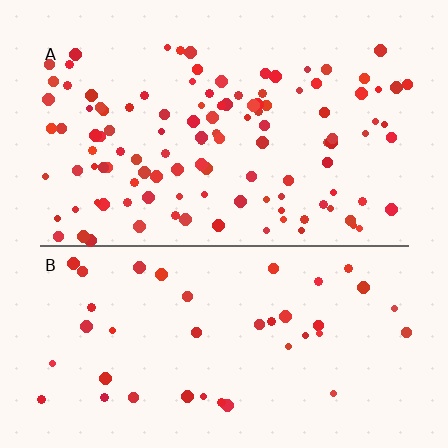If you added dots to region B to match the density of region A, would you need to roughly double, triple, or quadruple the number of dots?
Approximately triple.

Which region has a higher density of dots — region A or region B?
A (the top).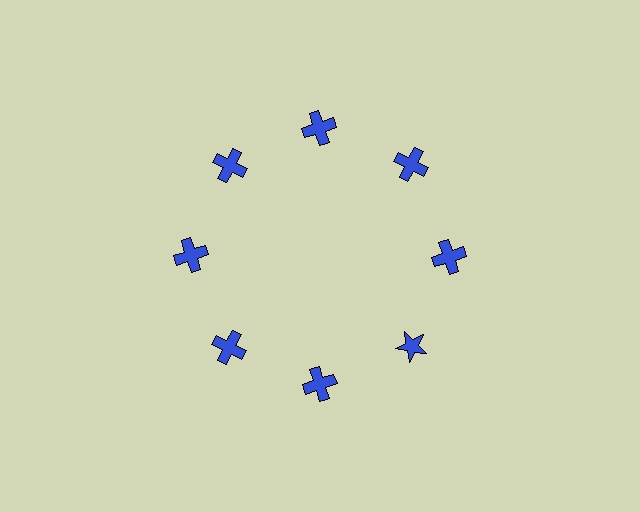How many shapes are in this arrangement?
There are 8 shapes arranged in a ring pattern.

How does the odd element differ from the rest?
It has a different shape: star instead of cross.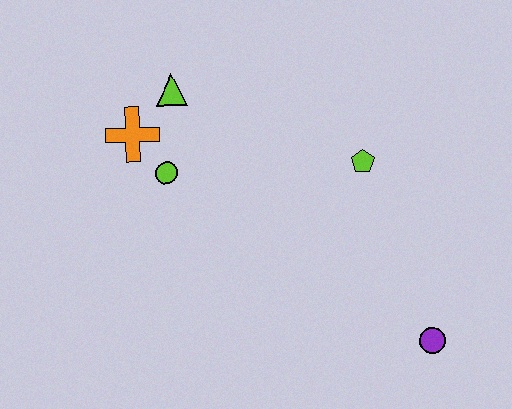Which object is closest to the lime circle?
The orange cross is closest to the lime circle.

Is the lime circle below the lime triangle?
Yes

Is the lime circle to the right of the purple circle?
No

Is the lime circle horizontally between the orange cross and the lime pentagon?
Yes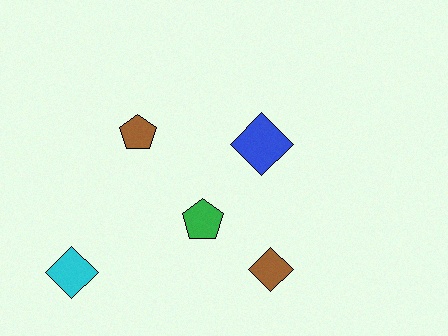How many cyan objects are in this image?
There is 1 cyan object.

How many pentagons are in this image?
There are 2 pentagons.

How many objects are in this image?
There are 5 objects.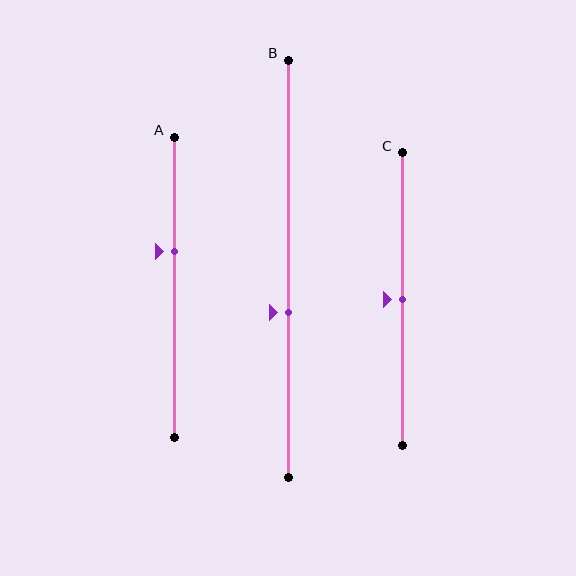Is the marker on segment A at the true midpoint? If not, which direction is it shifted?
No, the marker on segment A is shifted upward by about 12% of the segment length.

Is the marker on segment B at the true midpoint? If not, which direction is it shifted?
No, the marker on segment B is shifted downward by about 10% of the segment length.